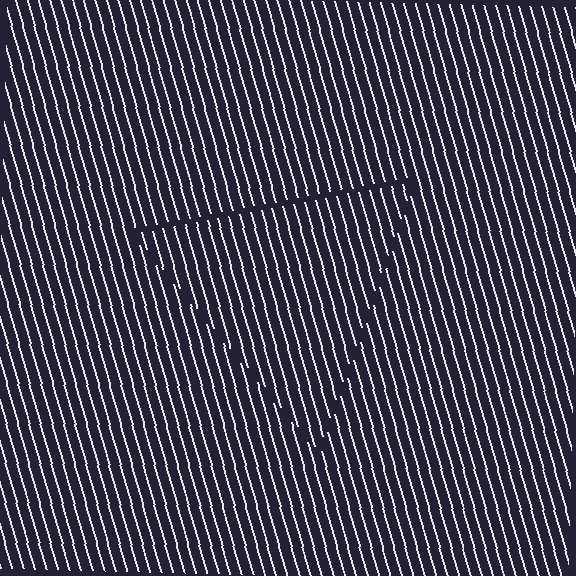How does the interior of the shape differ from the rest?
The interior of the shape contains the same grating, shifted by half a period — the contour is defined by the phase discontinuity where line-ends from the inner and outer gratings abut.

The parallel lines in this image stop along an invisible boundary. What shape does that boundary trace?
An illusory triangle. The interior of the shape contains the same grating, shifted by half a period — the contour is defined by the phase discontinuity where line-ends from the inner and outer gratings abut.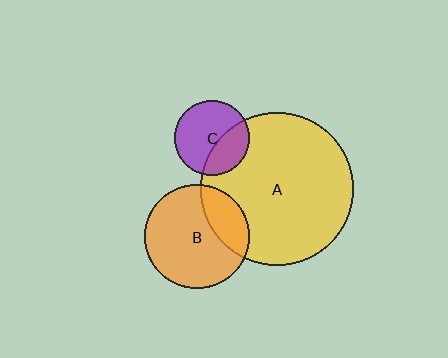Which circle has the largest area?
Circle A (yellow).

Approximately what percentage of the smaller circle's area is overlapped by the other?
Approximately 25%.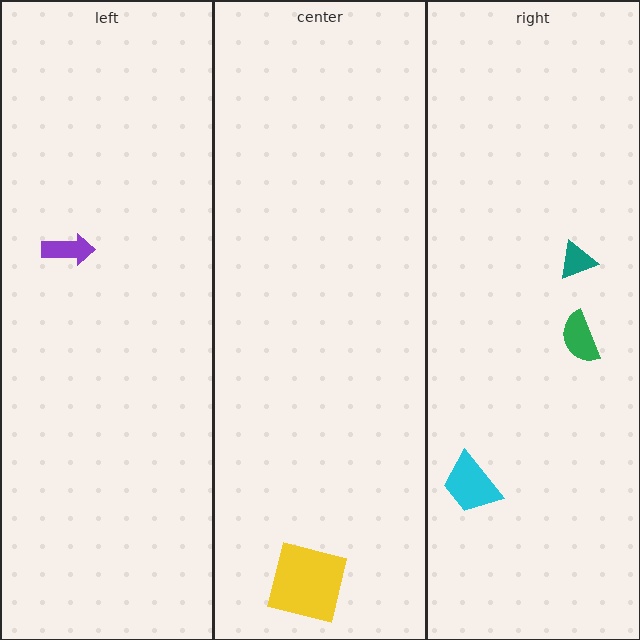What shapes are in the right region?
The teal triangle, the cyan trapezoid, the green semicircle.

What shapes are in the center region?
The yellow square.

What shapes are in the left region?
The purple arrow.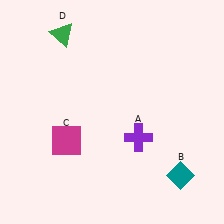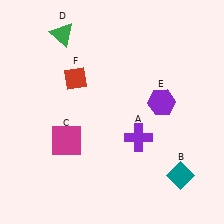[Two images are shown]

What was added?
A purple hexagon (E), a red diamond (F) were added in Image 2.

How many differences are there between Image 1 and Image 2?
There are 2 differences between the two images.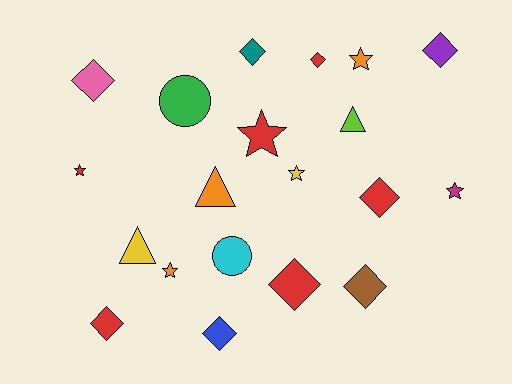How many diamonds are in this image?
There are 9 diamonds.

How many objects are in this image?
There are 20 objects.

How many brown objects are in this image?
There is 1 brown object.